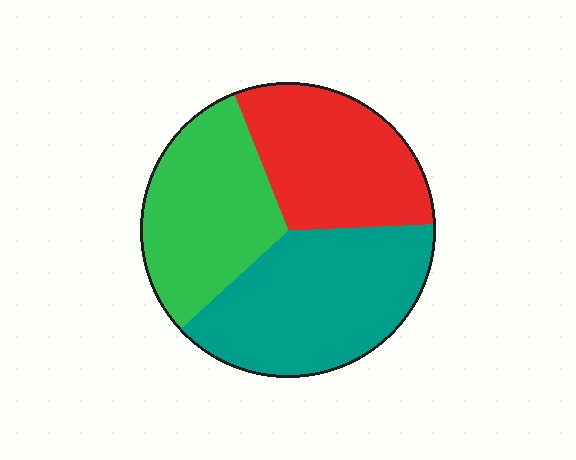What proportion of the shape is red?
Red covers 30% of the shape.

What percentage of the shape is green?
Green takes up about one third (1/3) of the shape.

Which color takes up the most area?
Teal, at roughly 40%.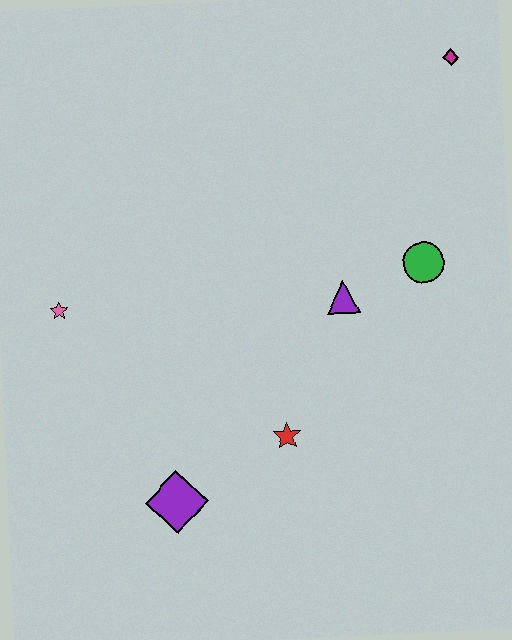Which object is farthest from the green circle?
The pink star is farthest from the green circle.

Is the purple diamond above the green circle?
No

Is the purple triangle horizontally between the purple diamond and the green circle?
Yes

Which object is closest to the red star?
The purple diamond is closest to the red star.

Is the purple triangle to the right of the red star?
Yes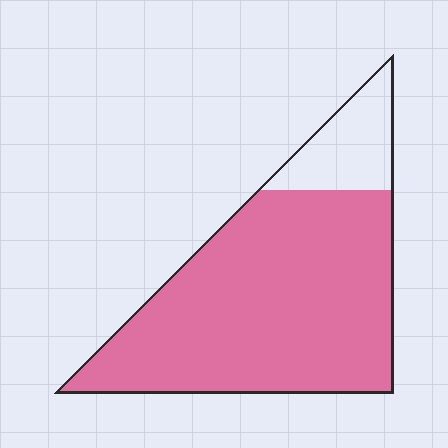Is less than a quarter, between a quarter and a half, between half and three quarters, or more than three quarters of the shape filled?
More than three quarters.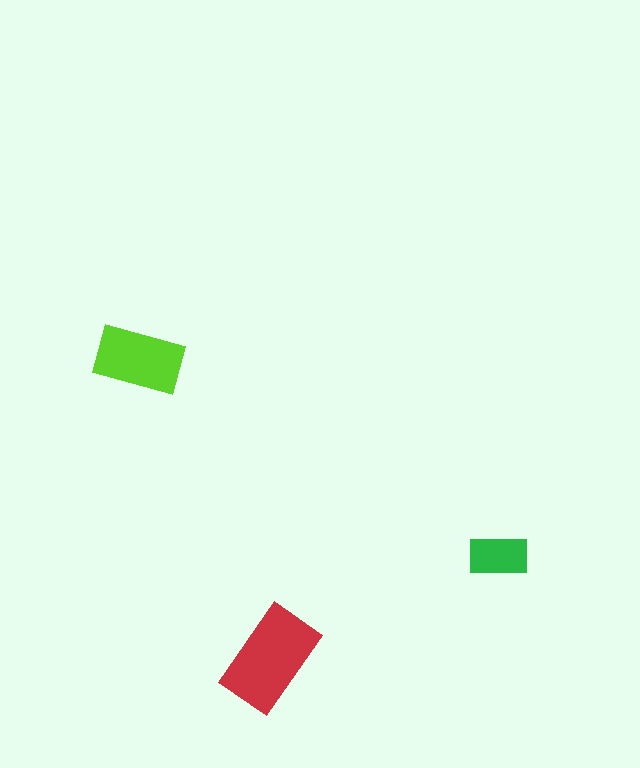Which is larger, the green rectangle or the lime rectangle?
The lime one.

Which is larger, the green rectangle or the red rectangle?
The red one.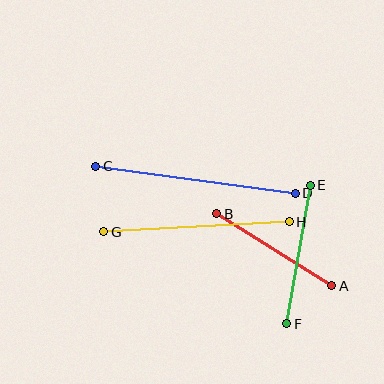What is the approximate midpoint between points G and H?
The midpoint is at approximately (196, 227) pixels.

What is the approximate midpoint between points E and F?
The midpoint is at approximately (299, 255) pixels.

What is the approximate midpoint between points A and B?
The midpoint is at approximately (274, 250) pixels.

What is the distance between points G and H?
The distance is approximately 185 pixels.